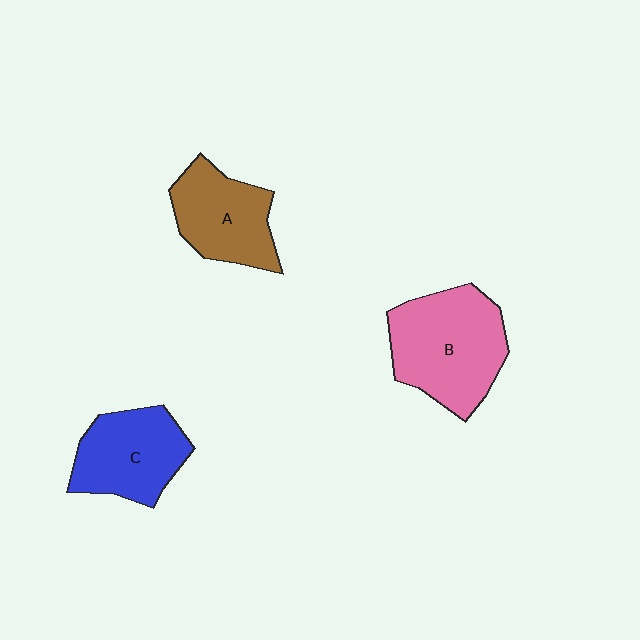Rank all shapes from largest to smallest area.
From largest to smallest: B (pink), C (blue), A (brown).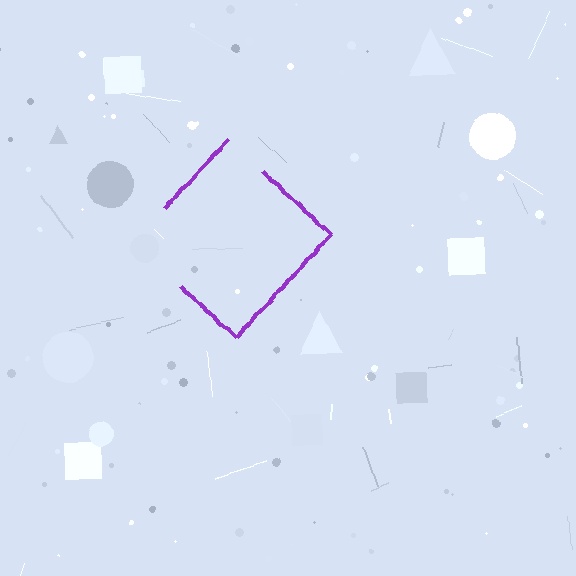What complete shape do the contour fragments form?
The contour fragments form a diamond.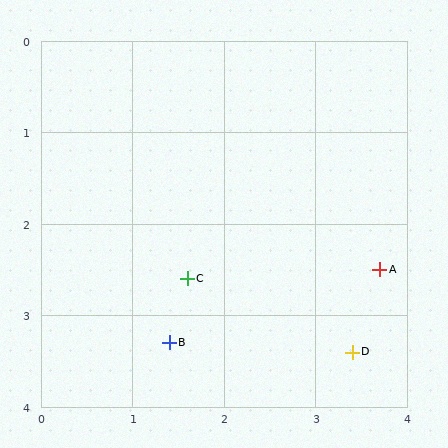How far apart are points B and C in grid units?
Points B and C are about 0.7 grid units apart.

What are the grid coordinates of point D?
Point D is at approximately (3.4, 3.4).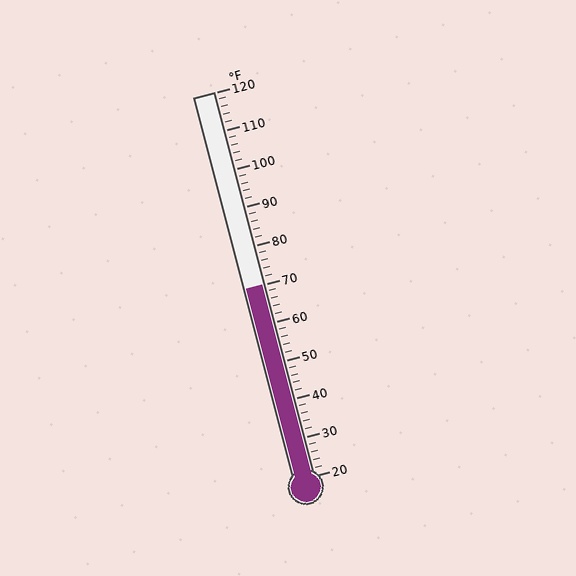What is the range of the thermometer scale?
The thermometer scale ranges from 20°F to 120°F.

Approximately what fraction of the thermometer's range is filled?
The thermometer is filled to approximately 50% of its range.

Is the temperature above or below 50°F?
The temperature is above 50°F.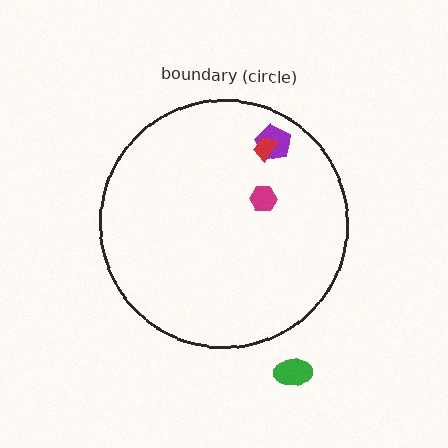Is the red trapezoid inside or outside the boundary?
Inside.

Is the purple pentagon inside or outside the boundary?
Inside.